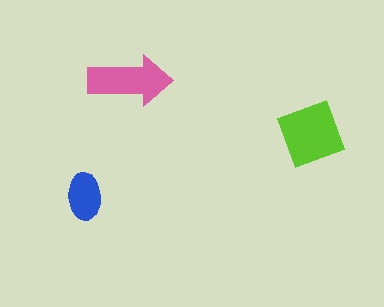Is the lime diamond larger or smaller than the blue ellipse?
Larger.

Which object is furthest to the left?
The blue ellipse is leftmost.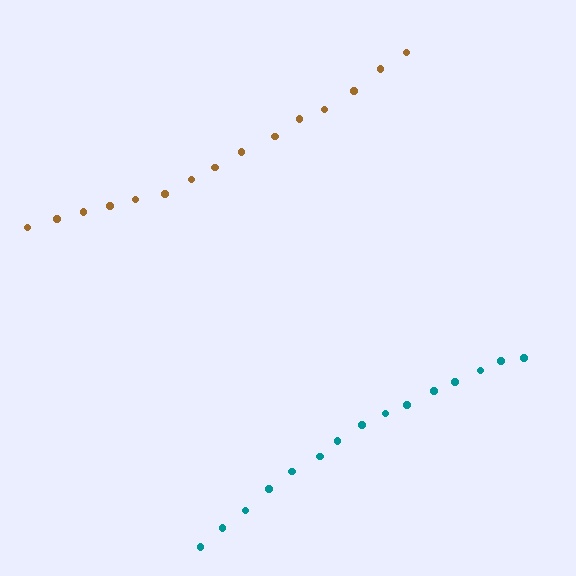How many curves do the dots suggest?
There are 2 distinct paths.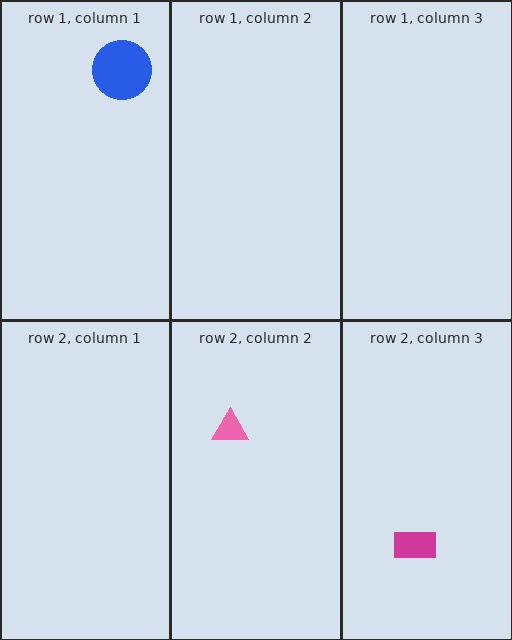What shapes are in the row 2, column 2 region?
The pink triangle.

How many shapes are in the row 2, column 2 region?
1.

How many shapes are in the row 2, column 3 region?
1.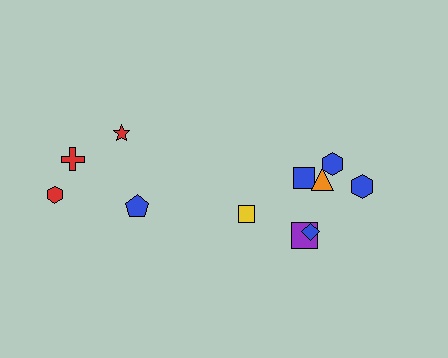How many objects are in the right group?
There are 7 objects.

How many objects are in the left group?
There are 4 objects.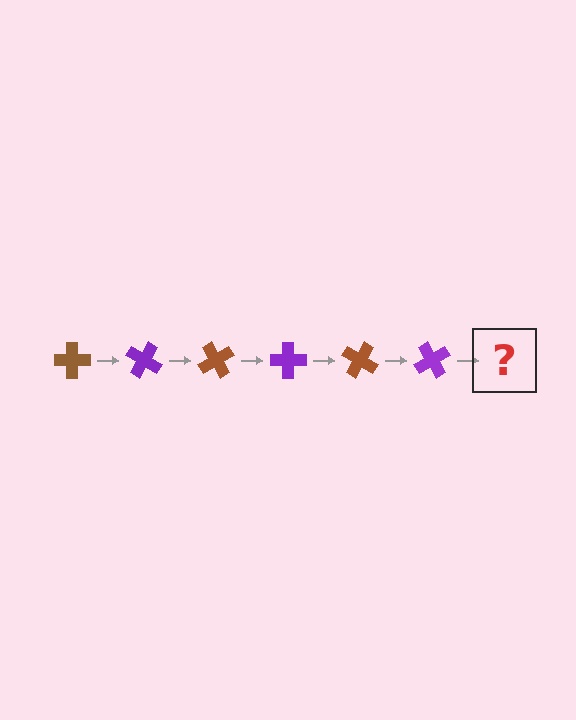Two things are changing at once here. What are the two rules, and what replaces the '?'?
The two rules are that it rotates 30 degrees each step and the color cycles through brown and purple. The '?' should be a brown cross, rotated 180 degrees from the start.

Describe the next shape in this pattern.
It should be a brown cross, rotated 180 degrees from the start.